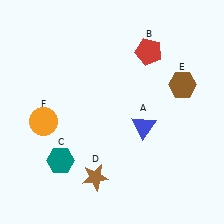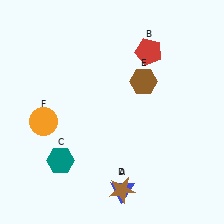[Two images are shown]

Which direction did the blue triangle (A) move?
The blue triangle (A) moved down.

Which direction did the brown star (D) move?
The brown star (D) moved right.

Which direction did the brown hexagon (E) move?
The brown hexagon (E) moved left.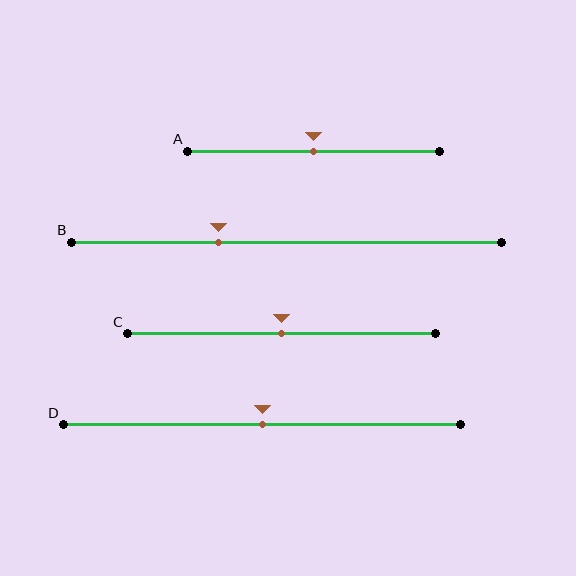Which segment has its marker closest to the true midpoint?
Segment A has its marker closest to the true midpoint.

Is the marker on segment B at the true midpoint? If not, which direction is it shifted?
No, the marker on segment B is shifted to the left by about 16% of the segment length.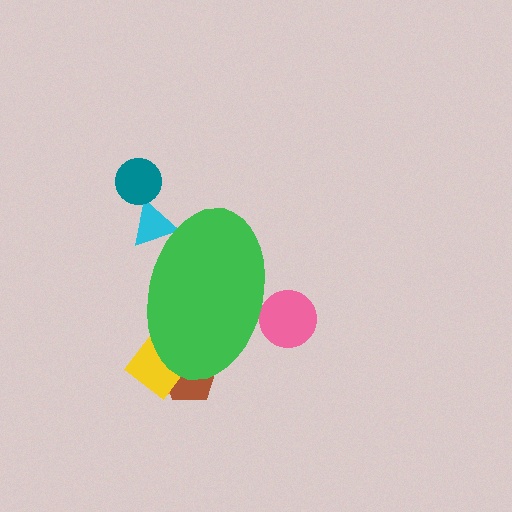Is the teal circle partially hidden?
No, the teal circle is fully visible.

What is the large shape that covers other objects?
A green ellipse.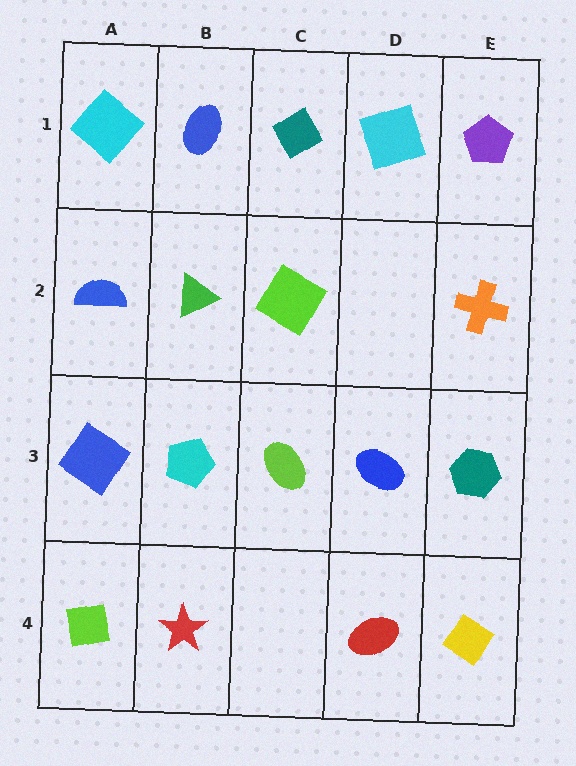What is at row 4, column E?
A yellow diamond.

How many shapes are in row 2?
4 shapes.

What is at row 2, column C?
A lime square.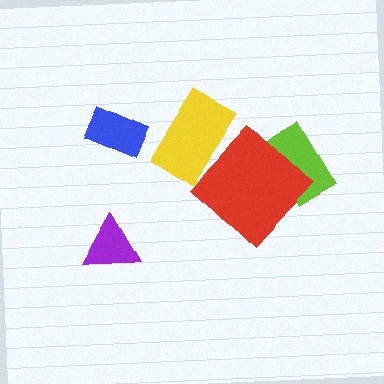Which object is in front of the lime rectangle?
The red diamond is in front of the lime rectangle.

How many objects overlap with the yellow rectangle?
1 object overlaps with the yellow rectangle.